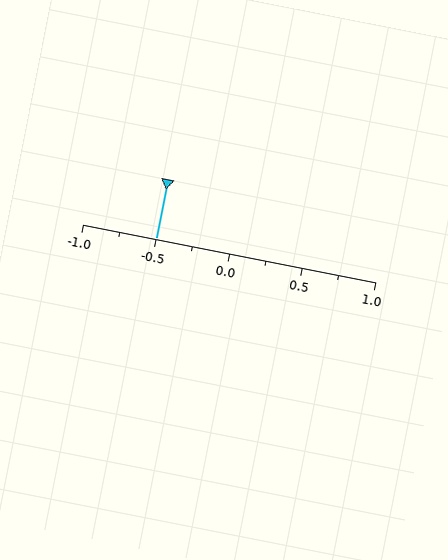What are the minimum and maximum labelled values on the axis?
The axis runs from -1.0 to 1.0.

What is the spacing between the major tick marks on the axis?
The major ticks are spaced 0.5 apart.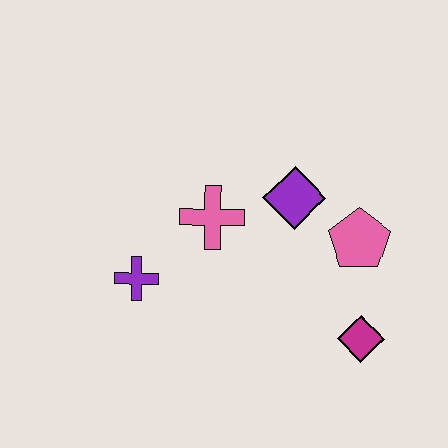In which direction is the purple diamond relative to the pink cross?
The purple diamond is to the right of the pink cross.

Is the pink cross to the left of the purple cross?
No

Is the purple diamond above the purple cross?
Yes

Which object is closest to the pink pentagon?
The purple diamond is closest to the pink pentagon.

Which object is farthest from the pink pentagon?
The purple cross is farthest from the pink pentagon.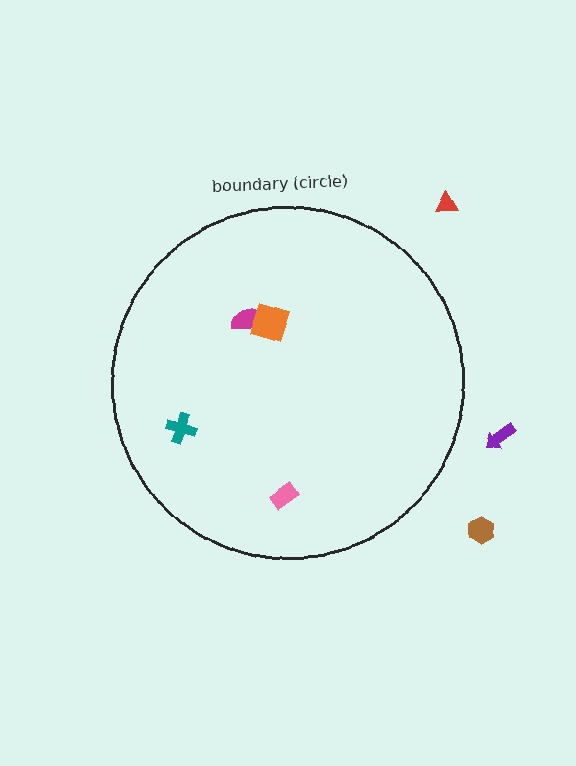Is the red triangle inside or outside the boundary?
Outside.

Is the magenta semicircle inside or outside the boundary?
Inside.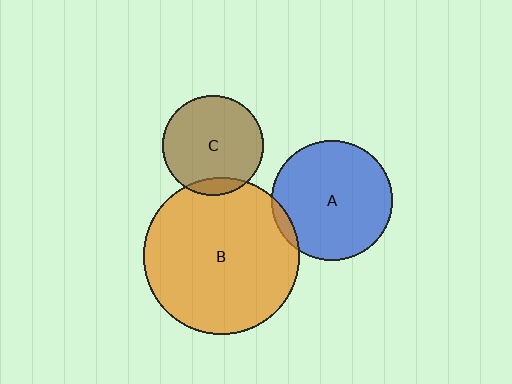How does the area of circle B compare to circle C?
Approximately 2.4 times.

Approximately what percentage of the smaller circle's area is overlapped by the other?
Approximately 5%.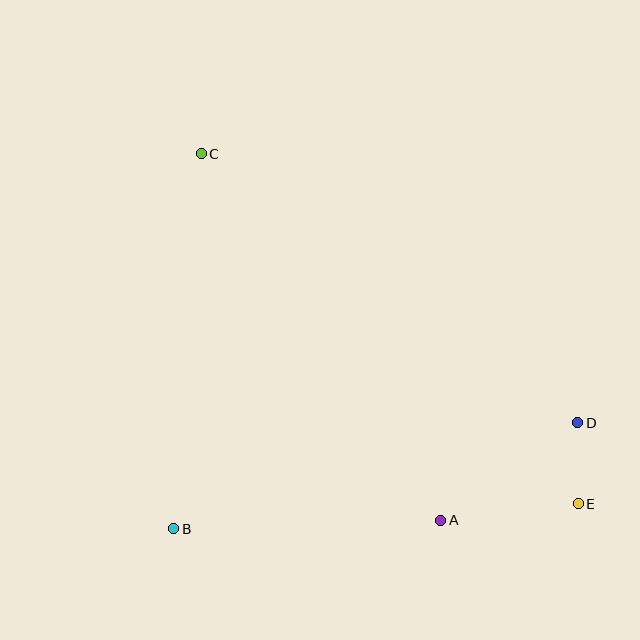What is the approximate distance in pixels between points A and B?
The distance between A and B is approximately 267 pixels.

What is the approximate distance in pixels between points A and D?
The distance between A and D is approximately 168 pixels.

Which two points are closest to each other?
Points D and E are closest to each other.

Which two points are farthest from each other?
Points C and E are farthest from each other.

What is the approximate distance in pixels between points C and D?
The distance between C and D is approximately 463 pixels.